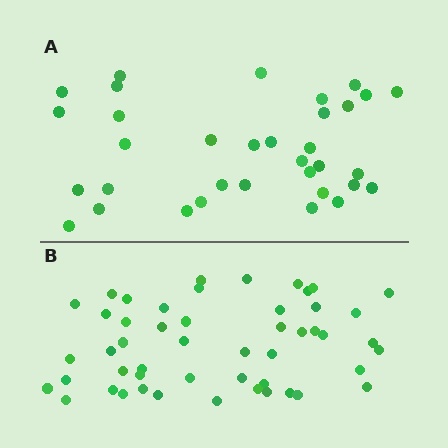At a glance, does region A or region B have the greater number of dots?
Region B (the bottom region) has more dots.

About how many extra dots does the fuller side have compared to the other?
Region B has approximately 15 more dots than region A.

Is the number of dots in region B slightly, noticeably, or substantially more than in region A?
Region B has substantially more. The ratio is roughly 1.5 to 1.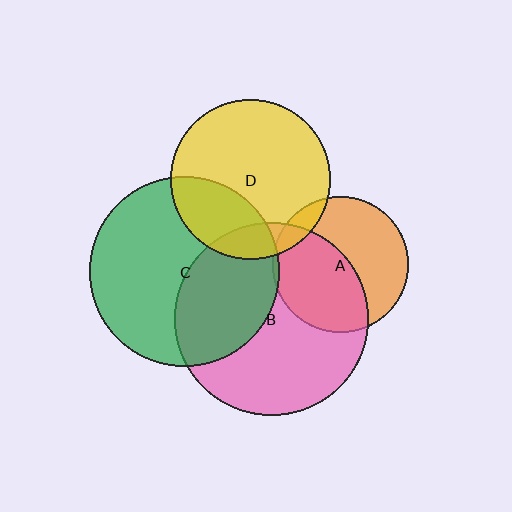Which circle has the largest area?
Circle B (pink).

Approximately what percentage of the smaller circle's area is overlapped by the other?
Approximately 15%.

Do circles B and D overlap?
Yes.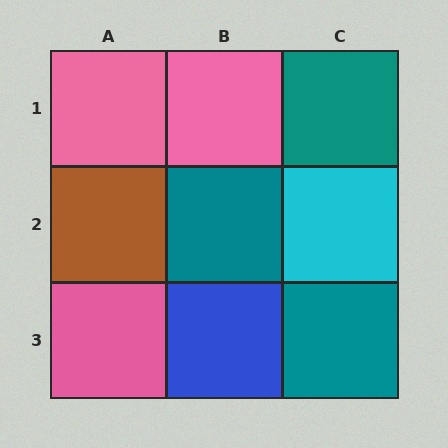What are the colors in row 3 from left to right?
Pink, blue, teal.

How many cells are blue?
1 cell is blue.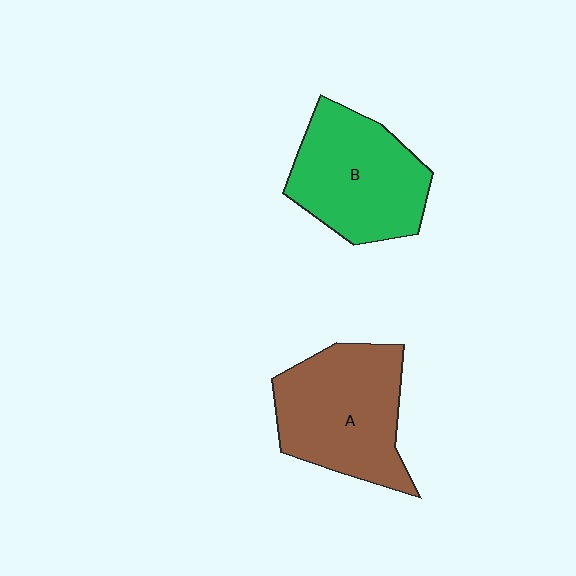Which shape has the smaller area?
Shape B (green).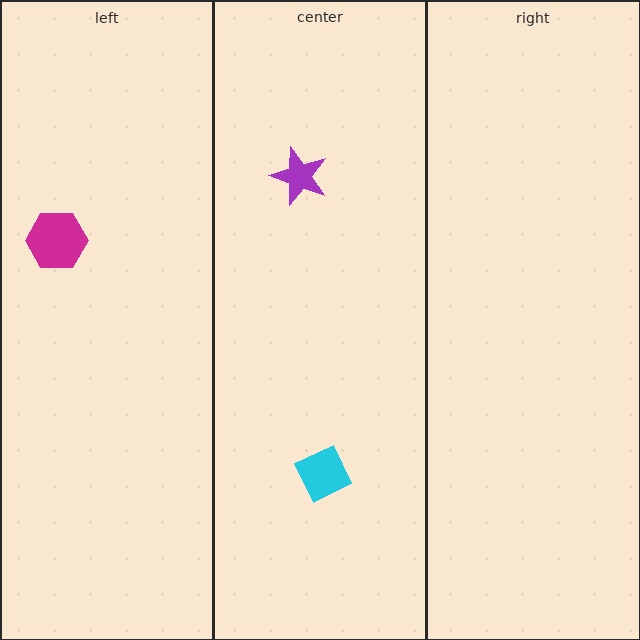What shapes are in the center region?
The cyan diamond, the purple star.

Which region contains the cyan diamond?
The center region.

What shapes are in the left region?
The magenta hexagon.